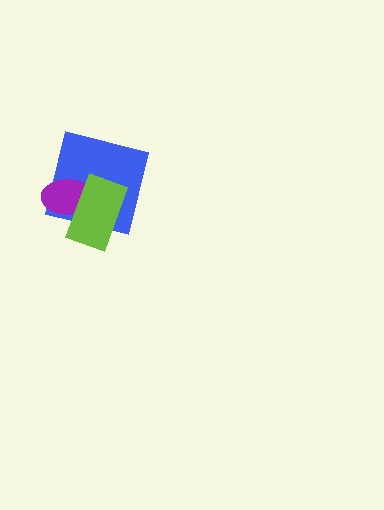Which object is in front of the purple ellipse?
The lime rectangle is in front of the purple ellipse.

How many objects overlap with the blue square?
2 objects overlap with the blue square.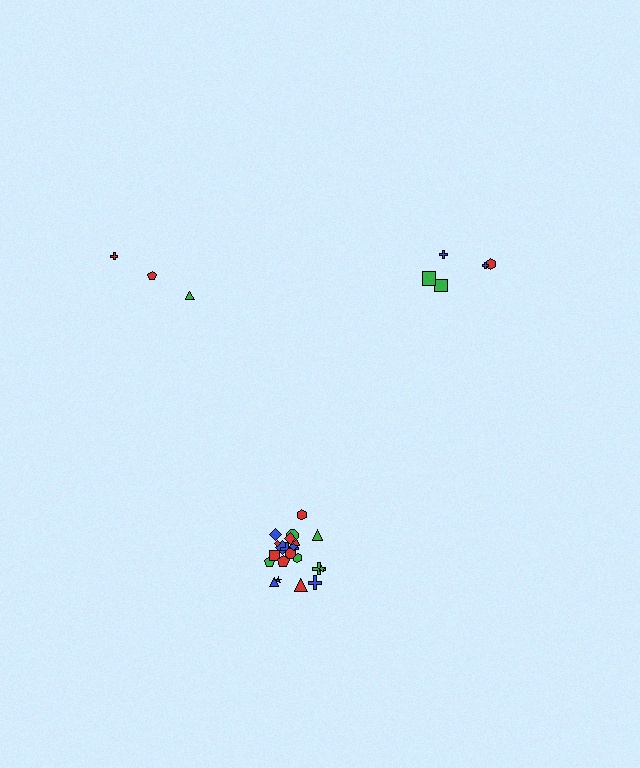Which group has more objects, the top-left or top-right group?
The top-right group.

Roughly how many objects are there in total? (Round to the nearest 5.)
Roughly 30 objects in total.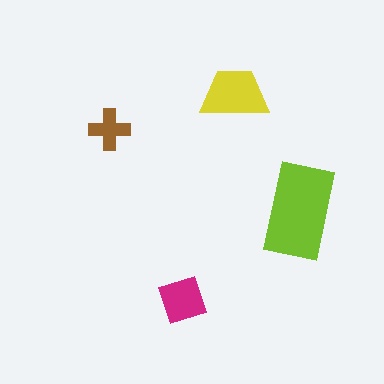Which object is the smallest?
The brown cross.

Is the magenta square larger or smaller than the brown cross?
Larger.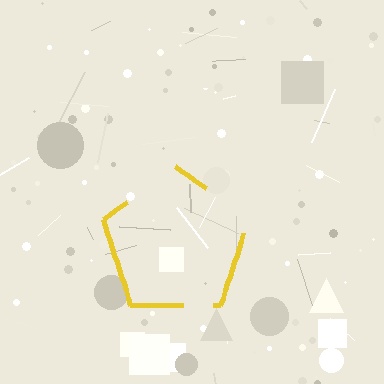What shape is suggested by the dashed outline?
The dashed outline suggests a pentagon.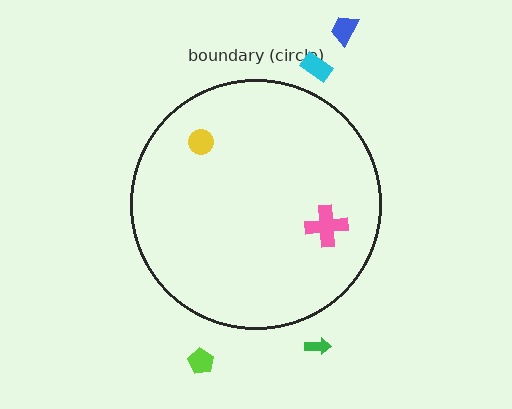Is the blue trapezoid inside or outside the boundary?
Outside.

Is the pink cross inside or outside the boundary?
Inside.